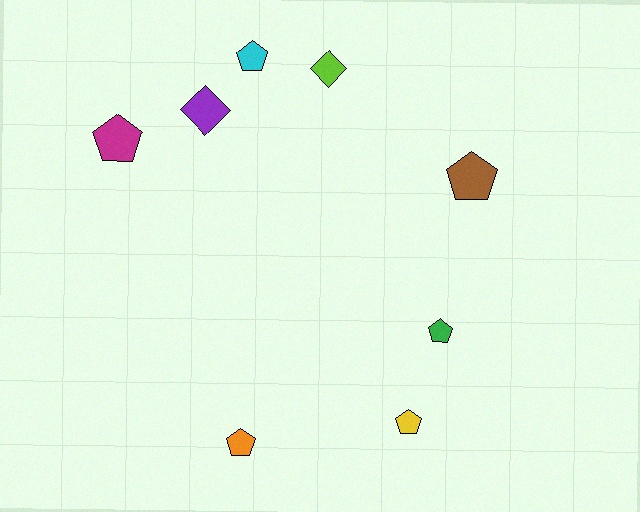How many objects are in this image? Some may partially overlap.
There are 8 objects.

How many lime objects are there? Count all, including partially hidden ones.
There is 1 lime object.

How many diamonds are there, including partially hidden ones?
There are 2 diamonds.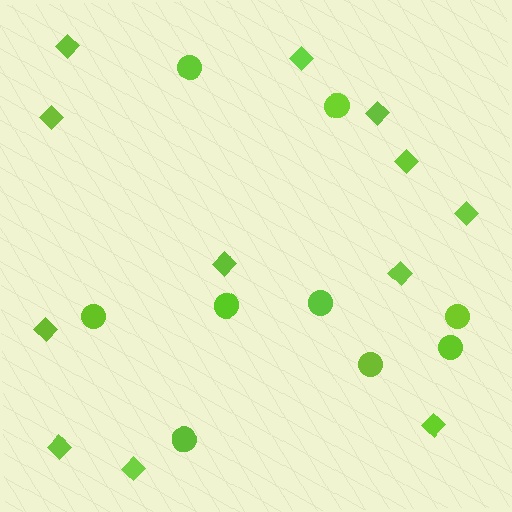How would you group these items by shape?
There are 2 groups: one group of circles (9) and one group of diamonds (12).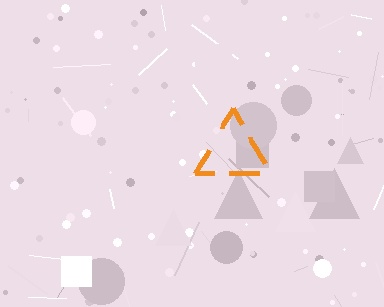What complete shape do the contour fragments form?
The contour fragments form a triangle.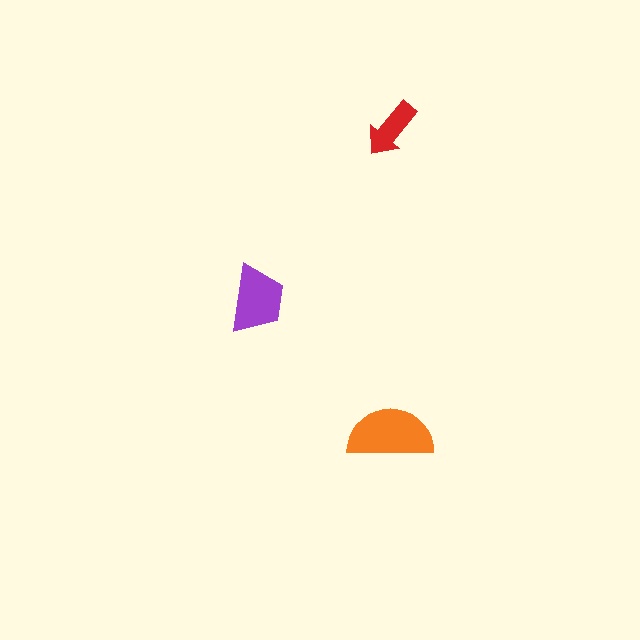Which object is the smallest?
The red arrow.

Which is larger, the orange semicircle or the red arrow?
The orange semicircle.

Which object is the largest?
The orange semicircle.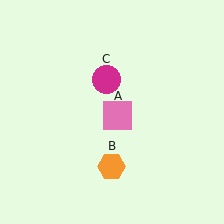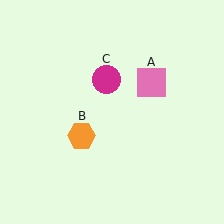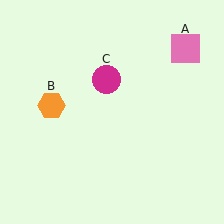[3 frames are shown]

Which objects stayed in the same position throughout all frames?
Magenta circle (object C) remained stationary.